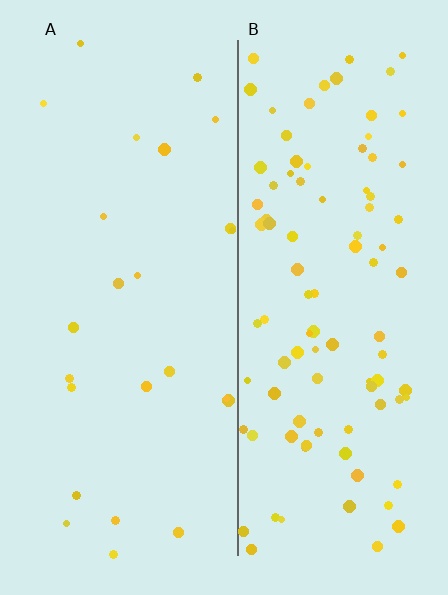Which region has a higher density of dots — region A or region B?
B (the right).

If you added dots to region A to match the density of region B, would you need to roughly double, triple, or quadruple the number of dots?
Approximately quadruple.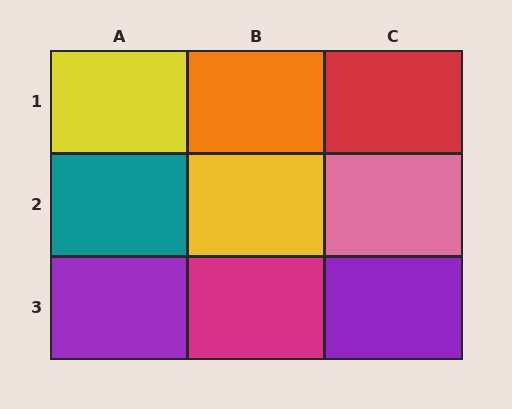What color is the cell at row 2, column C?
Pink.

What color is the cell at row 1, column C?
Red.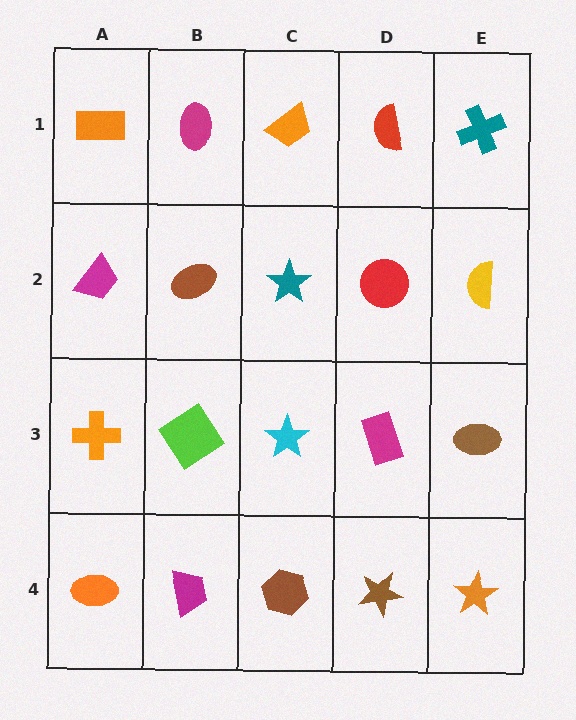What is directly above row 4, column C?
A cyan star.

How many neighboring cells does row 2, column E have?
3.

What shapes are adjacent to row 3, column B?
A brown ellipse (row 2, column B), a magenta trapezoid (row 4, column B), an orange cross (row 3, column A), a cyan star (row 3, column C).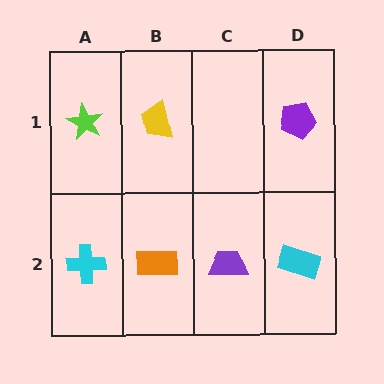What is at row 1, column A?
A lime star.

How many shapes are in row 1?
3 shapes.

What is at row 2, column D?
A cyan rectangle.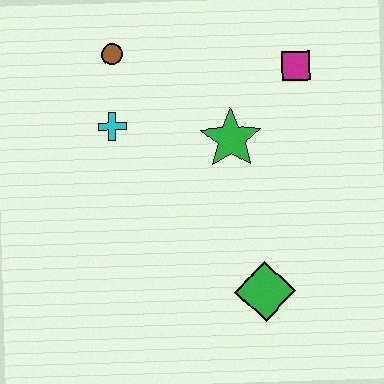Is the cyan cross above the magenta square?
No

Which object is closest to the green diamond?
The green star is closest to the green diamond.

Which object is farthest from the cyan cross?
The green diamond is farthest from the cyan cross.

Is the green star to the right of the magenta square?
No